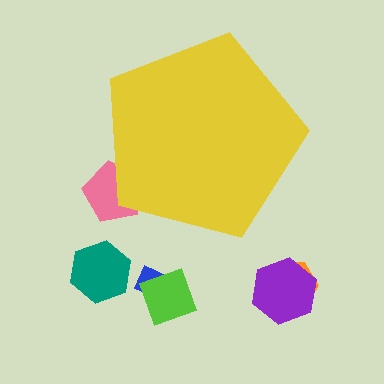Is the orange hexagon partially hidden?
No, the orange hexagon is fully visible.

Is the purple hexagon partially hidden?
No, the purple hexagon is fully visible.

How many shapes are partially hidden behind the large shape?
1 shape is partially hidden.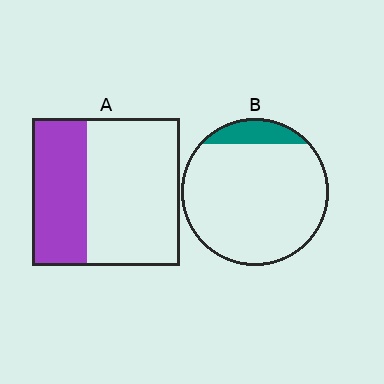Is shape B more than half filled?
No.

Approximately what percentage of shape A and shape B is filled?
A is approximately 35% and B is approximately 10%.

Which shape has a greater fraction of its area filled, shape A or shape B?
Shape A.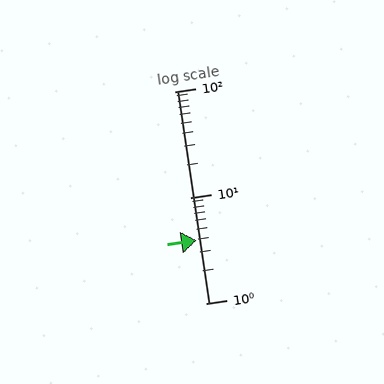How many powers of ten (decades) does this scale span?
The scale spans 2 decades, from 1 to 100.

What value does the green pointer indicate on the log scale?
The pointer indicates approximately 3.9.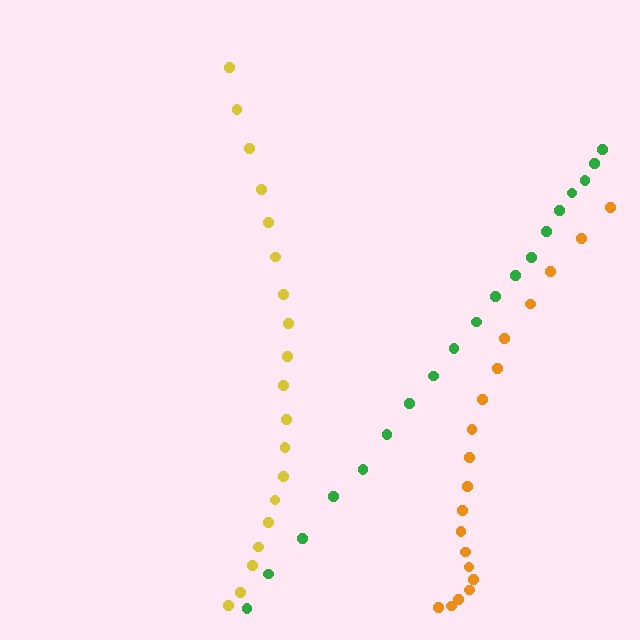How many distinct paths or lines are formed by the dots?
There are 3 distinct paths.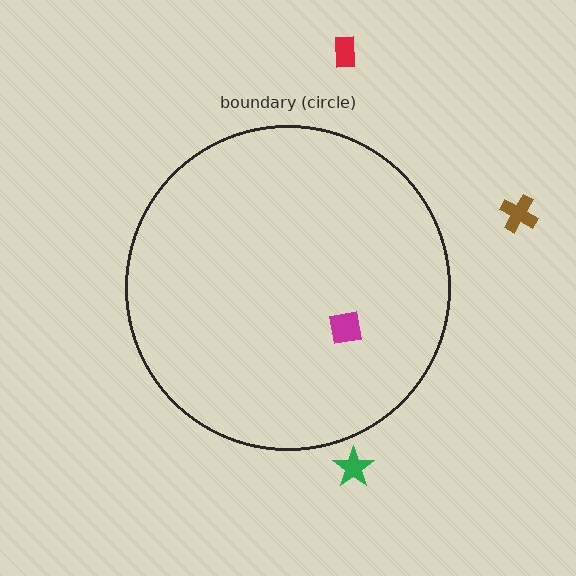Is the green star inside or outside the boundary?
Outside.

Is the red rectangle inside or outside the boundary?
Outside.